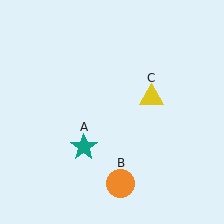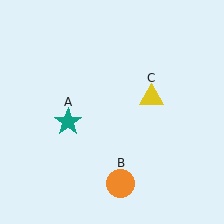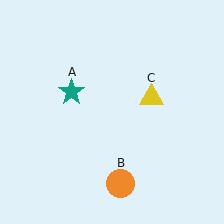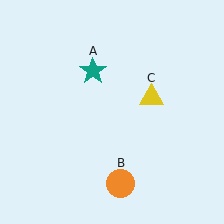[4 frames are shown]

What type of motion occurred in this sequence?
The teal star (object A) rotated clockwise around the center of the scene.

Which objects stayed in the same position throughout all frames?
Orange circle (object B) and yellow triangle (object C) remained stationary.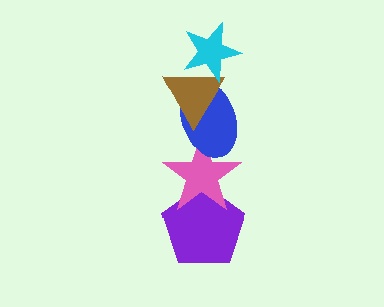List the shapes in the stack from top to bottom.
From top to bottom: the cyan star, the brown triangle, the blue ellipse, the pink star, the purple pentagon.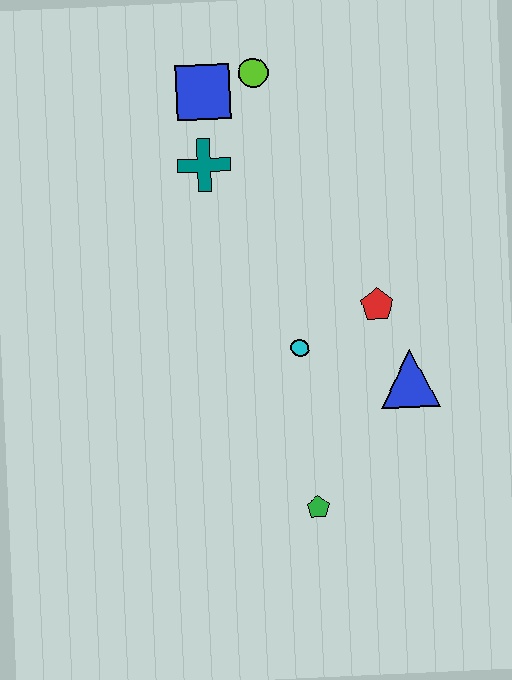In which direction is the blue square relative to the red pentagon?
The blue square is above the red pentagon.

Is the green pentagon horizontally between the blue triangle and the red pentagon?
No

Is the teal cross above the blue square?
No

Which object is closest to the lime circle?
The blue square is closest to the lime circle.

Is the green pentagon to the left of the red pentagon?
Yes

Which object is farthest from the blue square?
The green pentagon is farthest from the blue square.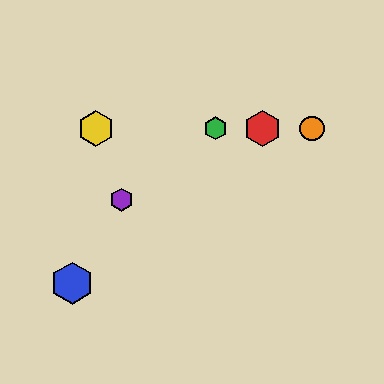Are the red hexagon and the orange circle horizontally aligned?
Yes, both are at y≈128.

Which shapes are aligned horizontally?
The red hexagon, the green hexagon, the yellow hexagon, the orange circle are aligned horizontally.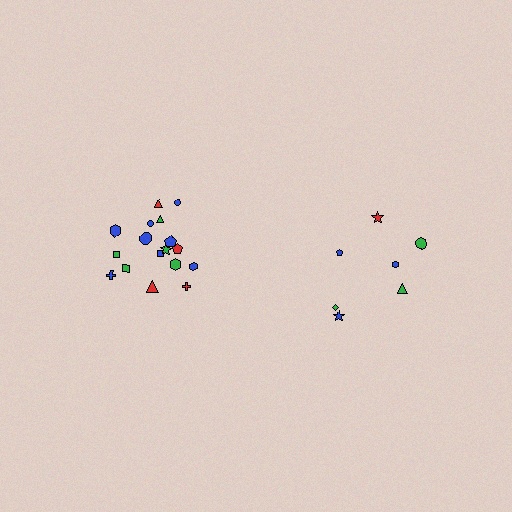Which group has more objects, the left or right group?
The left group.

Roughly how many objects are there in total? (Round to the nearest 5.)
Roughly 25 objects in total.